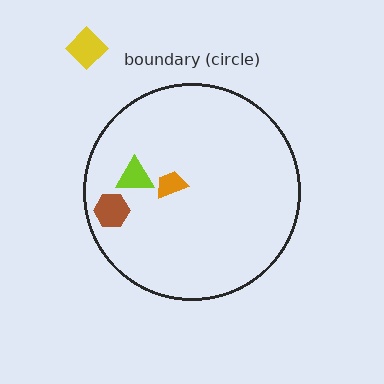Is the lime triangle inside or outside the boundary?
Inside.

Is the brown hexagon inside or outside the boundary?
Inside.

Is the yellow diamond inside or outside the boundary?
Outside.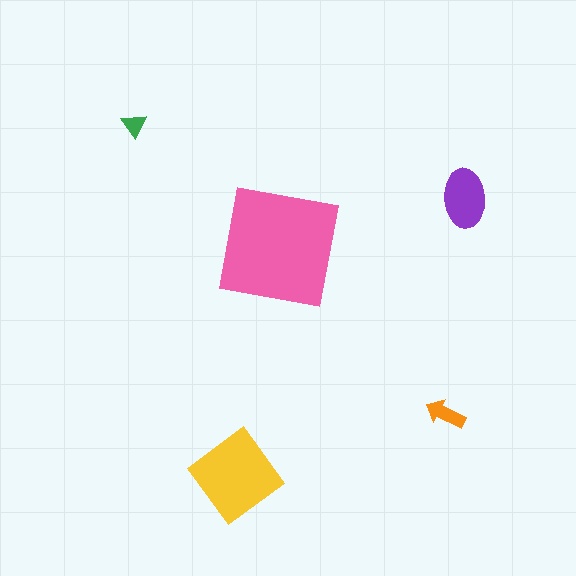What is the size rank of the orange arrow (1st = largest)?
4th.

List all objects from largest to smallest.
The pink square, the yellow diamond, the purple ellipse, the orange arrow, the green triangle.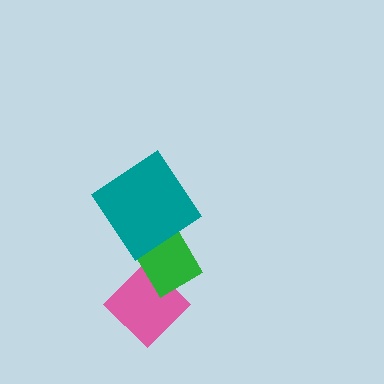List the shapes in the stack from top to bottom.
From top to bottom: the teal diamond, the green rectangle, the pink diamond.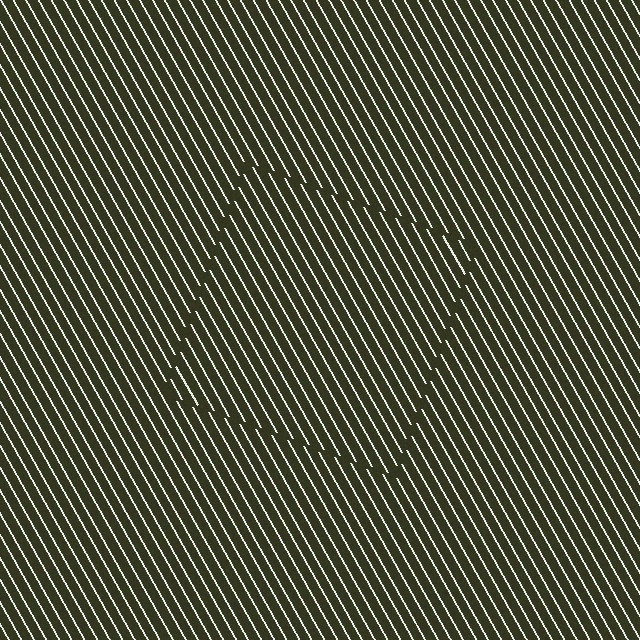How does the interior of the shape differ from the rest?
The interior of the shape contains the same grating, shifted by half a period — the contour is defined by the phase discontinuity where line-ends from the inner and outer gratings abut.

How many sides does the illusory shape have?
4 sides — the line-ends trace a square.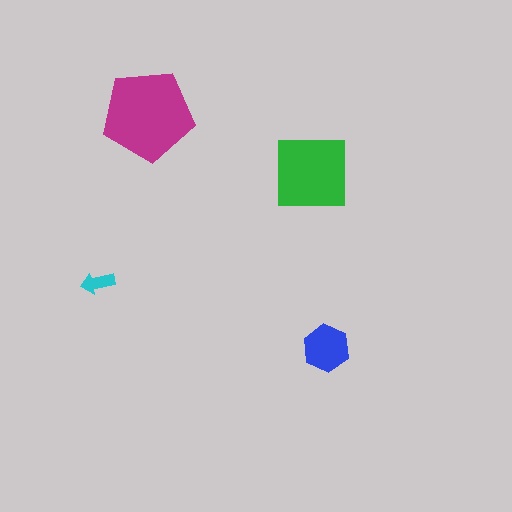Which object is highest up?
The magenta pentagon is topmost.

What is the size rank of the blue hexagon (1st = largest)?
3rd.